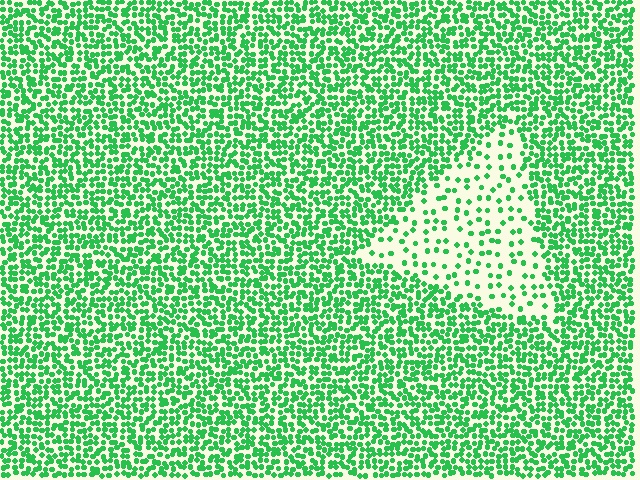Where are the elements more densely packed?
The elements are more densely packed outside the triangle boundary.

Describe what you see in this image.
The image contains small green elements arranged at two different densities. A triangle-shaped region is visible where the elements are less densely packed than the surrounding area.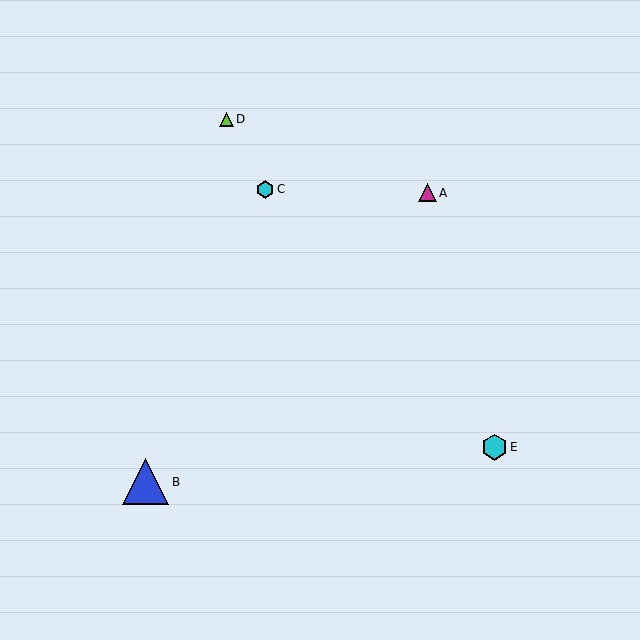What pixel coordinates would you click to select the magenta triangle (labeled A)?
Click at (427, 193) to select the magenta triangle A.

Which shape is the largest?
The blue triangle (labeled B) is the largest.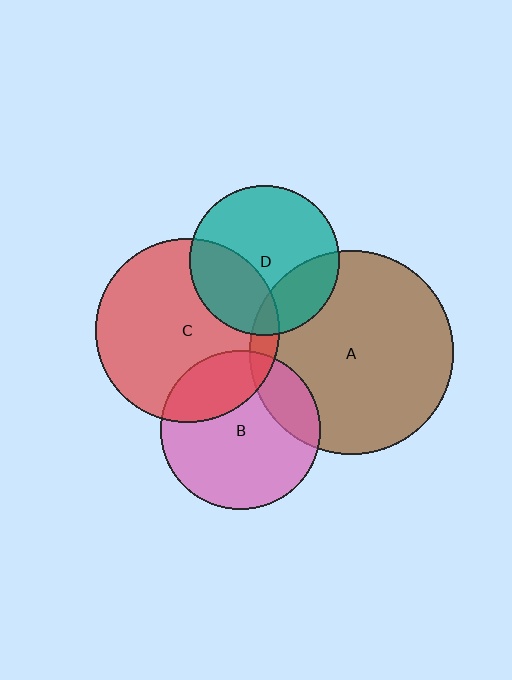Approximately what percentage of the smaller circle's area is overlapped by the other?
Approximately 25%.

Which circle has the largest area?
Circle A (brown).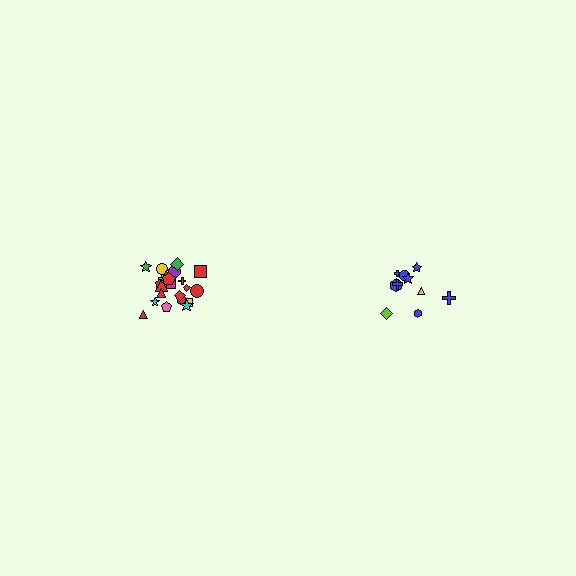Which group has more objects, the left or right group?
The left group.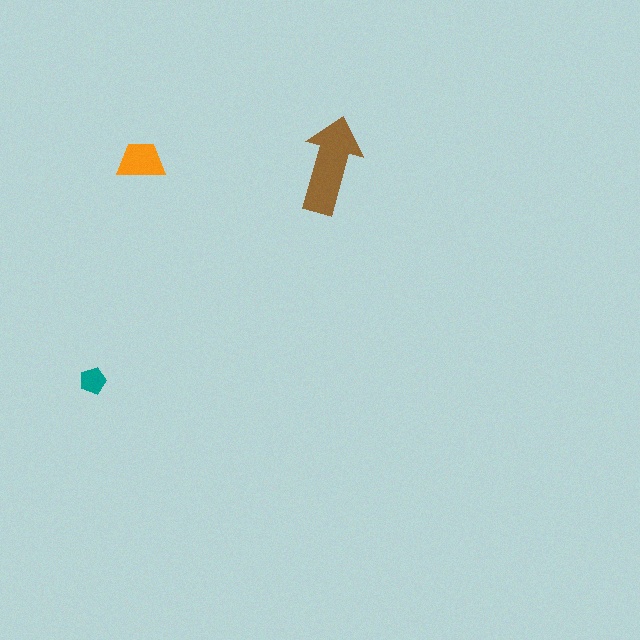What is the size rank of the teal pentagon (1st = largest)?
3rd.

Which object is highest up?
The orange trapezoid is topmost.